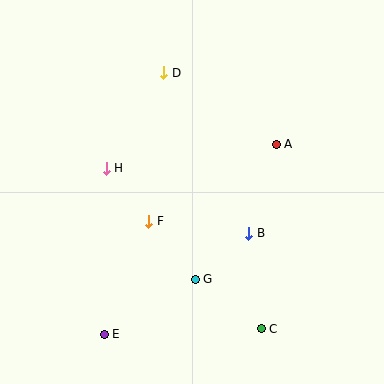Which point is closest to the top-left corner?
Point D is closest to the top-left corner.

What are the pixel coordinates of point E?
Point E is at (104, 334).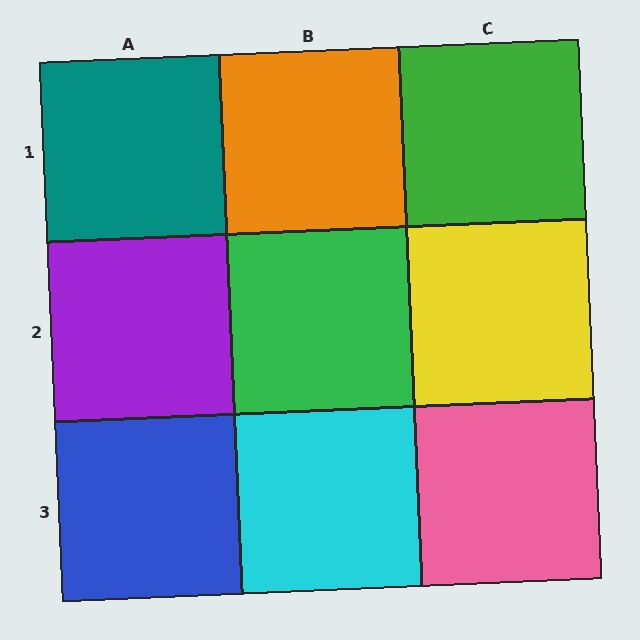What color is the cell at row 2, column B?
Green.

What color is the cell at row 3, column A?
Blue.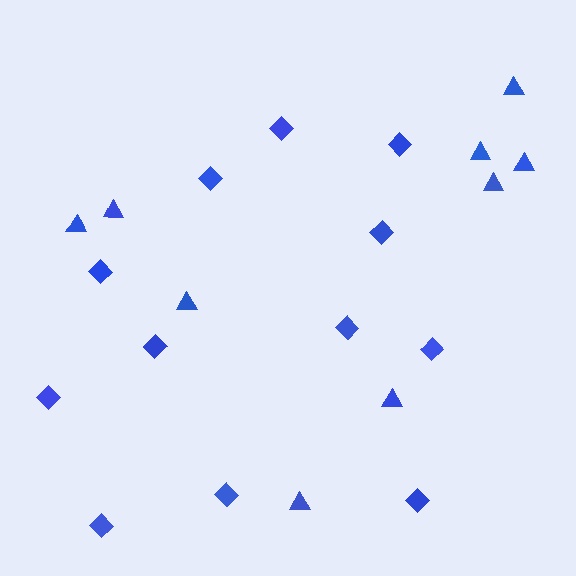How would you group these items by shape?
There are 2 groups: one group of triangles (9) and one group of diamonds (12).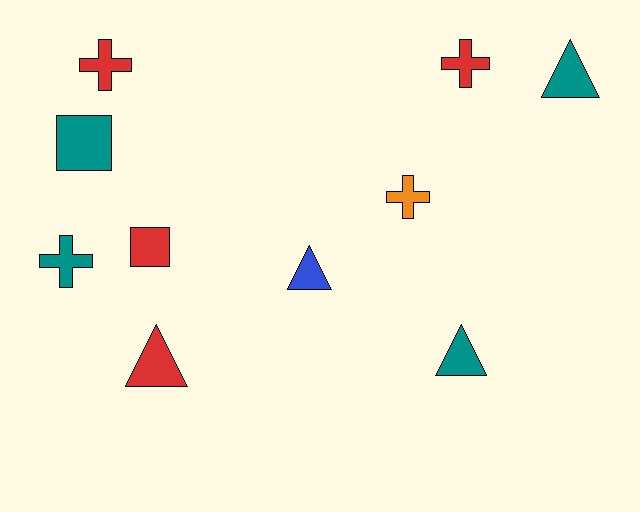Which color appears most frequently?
Red, with 4 objects.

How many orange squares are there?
There are no orange squares.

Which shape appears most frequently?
Cross, with 4 objects.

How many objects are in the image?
There are 10 objects.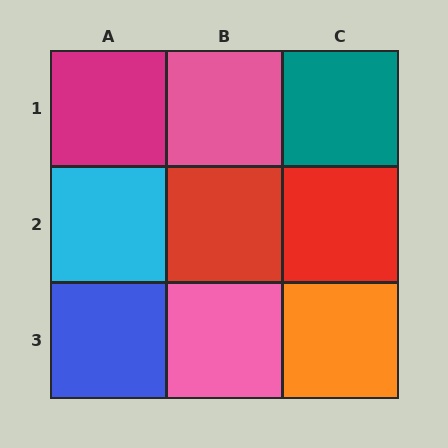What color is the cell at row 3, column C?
Orange.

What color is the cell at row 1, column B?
Pink.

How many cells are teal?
1 cell is teal.